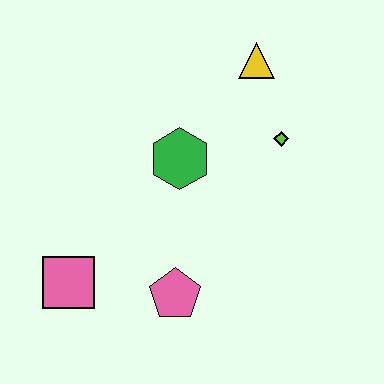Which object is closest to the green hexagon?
The lime diamond is closest to the green hexagon.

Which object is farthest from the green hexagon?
The pink square is farthest from the green hexagon.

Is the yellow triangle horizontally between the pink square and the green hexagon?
No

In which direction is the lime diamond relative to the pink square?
The lime diamond is to the right of the pink square.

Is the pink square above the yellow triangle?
No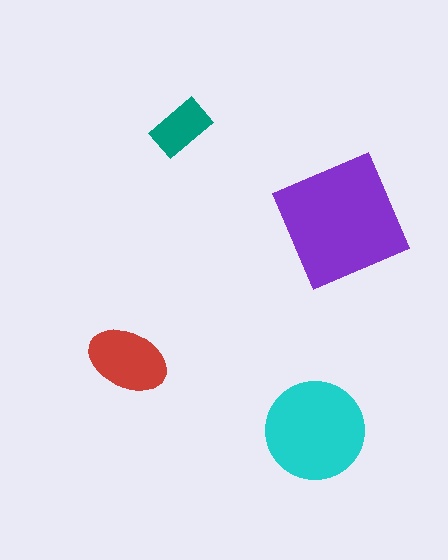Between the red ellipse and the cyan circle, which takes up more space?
The cyan circle.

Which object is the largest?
The purple square.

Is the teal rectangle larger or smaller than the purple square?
Smaller.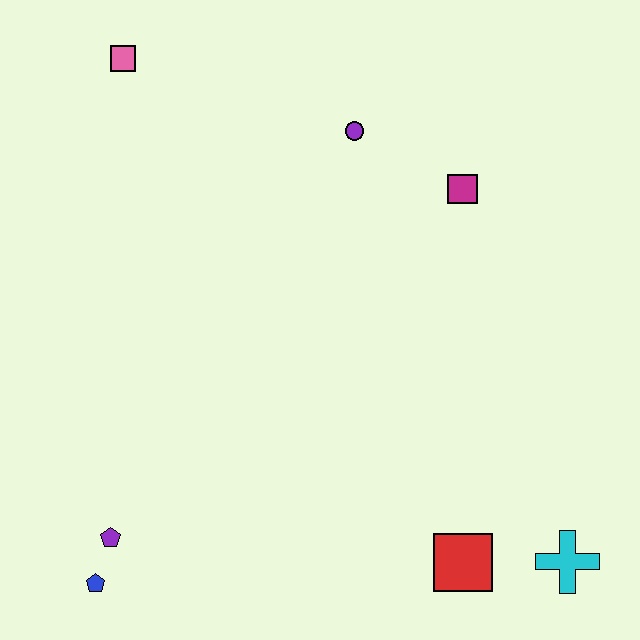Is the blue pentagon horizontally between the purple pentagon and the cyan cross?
No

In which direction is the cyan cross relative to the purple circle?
The cyan cross is below the purple circle.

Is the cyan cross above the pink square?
No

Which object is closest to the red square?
The cyan cross is closest to the red square.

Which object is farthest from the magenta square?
The blue pentagon is farthest from the magenta square.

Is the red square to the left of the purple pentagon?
No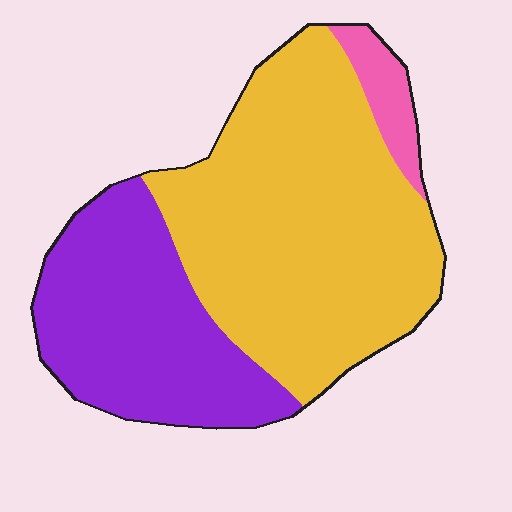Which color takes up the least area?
Pink, at roughly 5%.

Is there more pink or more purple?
Purple.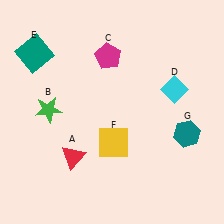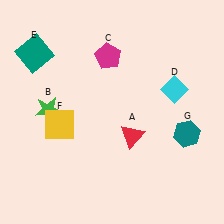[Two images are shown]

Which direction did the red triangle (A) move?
The red triangle (A) moved right.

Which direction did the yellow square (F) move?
The yellow square (F) moved left.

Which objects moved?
The objects that moved are: the red triangle (A), the yellow square (F).